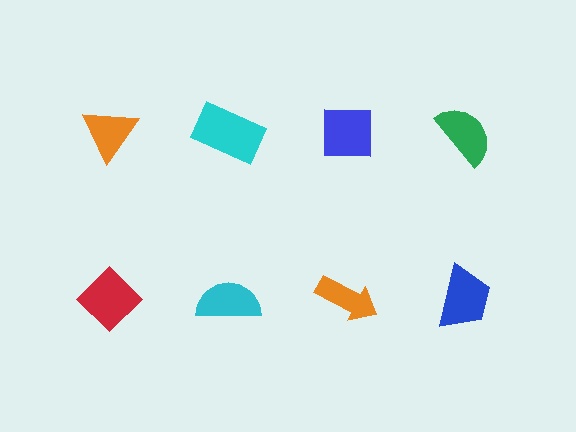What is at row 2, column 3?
An orange arrow.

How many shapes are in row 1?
4 shapes.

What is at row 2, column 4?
A blue trapezoid.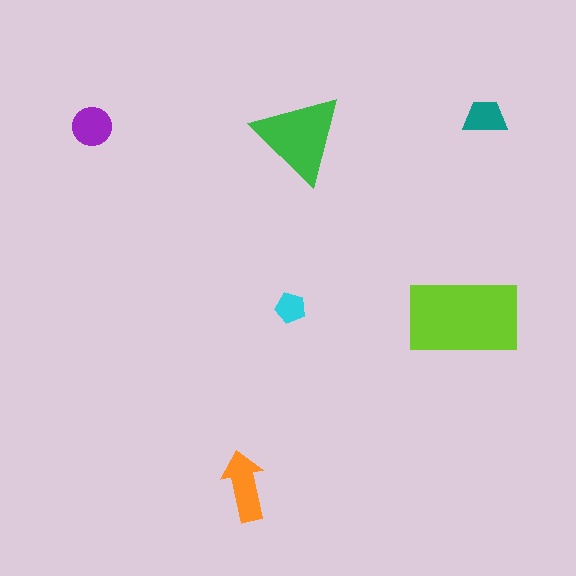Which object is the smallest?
The cyan pentagon.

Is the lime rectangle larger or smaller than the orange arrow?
Larger.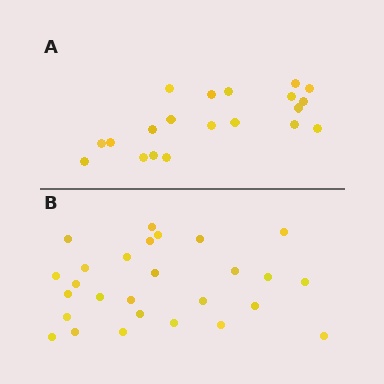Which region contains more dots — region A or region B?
Region B (the bottom region) has more dots.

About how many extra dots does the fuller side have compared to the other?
Region B has roughly 8 or so more dots than region A.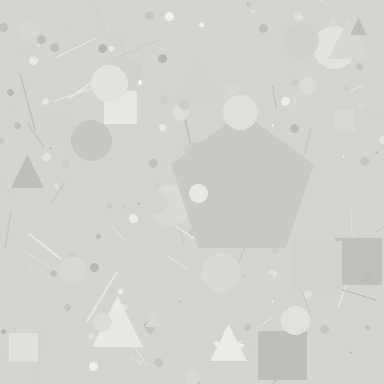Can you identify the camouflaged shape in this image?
The camouflaged shape is a pentagon.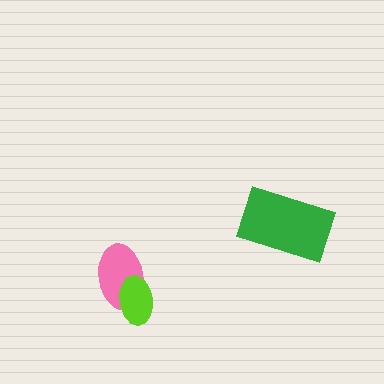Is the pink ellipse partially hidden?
Yes, it is partially covered by another shape.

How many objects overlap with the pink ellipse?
1 object overlaps with the pink ellipse.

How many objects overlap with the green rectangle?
0 objects overlap with the green rectangle.